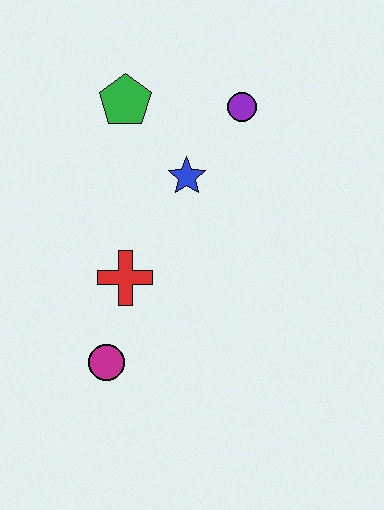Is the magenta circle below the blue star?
Yes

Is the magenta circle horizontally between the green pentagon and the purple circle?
No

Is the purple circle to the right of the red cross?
Yes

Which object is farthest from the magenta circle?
The purple circle is farthest from the magenta circle.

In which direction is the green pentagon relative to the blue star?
The green pentagon is above the blue star.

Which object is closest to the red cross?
The magenta circle is closest to the red cross.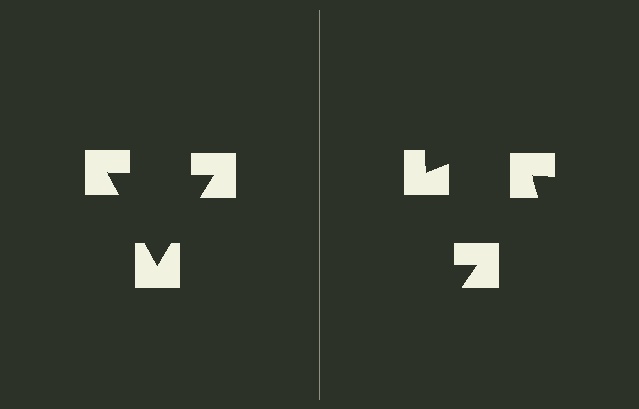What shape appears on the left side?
An illusory triangle.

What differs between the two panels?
The notched squares are positioned identically on both sides; only the wedge orientations differ. On the left they align to a triangle; on the right they are misaligned.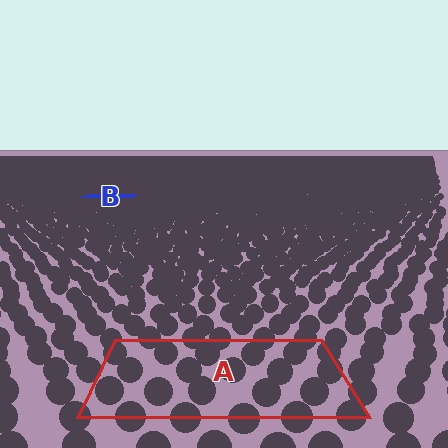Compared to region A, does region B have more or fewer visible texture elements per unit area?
Region B has more texture elements per unit area — they are packed more densely because it is farther away.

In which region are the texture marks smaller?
The texture marks are smaller in region B, because it is farther away.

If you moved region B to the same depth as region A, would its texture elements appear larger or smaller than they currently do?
They would appear larger. At a closer depth, the same texture elements are projected at a bigger on-screen size.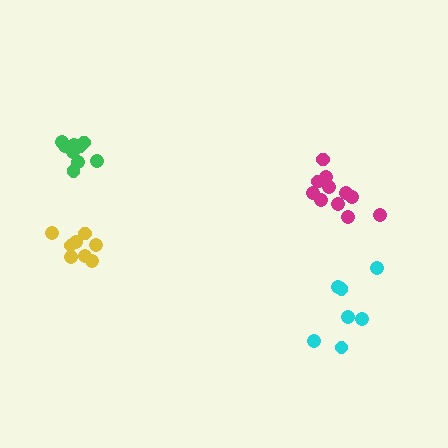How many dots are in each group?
Group 1: 7 dots, Group 2: 9 dots, Group 3: 8 dots, Group 4: 11 dots (35 total).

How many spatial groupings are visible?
There are 4 spatial groupings.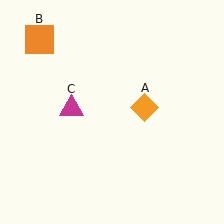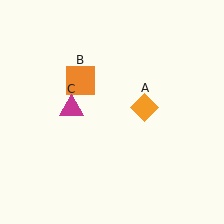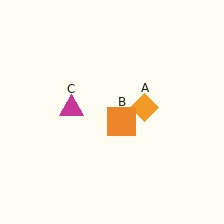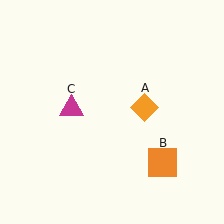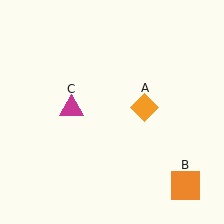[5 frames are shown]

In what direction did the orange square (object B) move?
The orange square (object B) moved down and to the right.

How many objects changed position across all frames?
1 object changed position: orange square (object B).